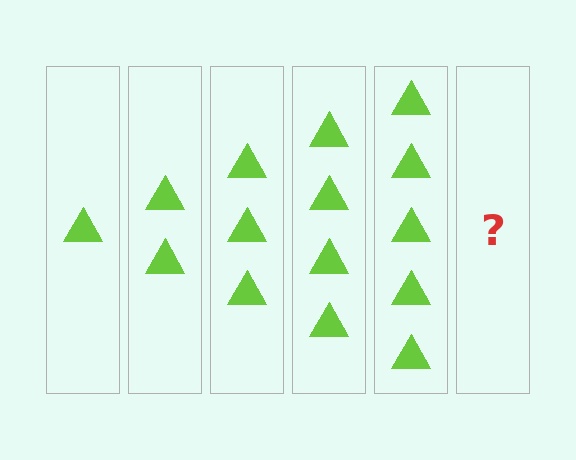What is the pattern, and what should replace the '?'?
The pattern is that each step adds one more triangle. The '?' should be 6 triangles.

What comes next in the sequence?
The next element should be 6 triangles.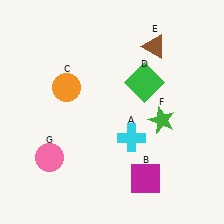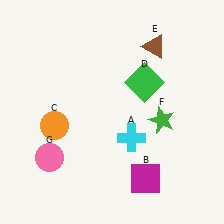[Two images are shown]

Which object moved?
The orange circle (C) moved down.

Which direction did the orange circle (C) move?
The orange circle (C) moved down.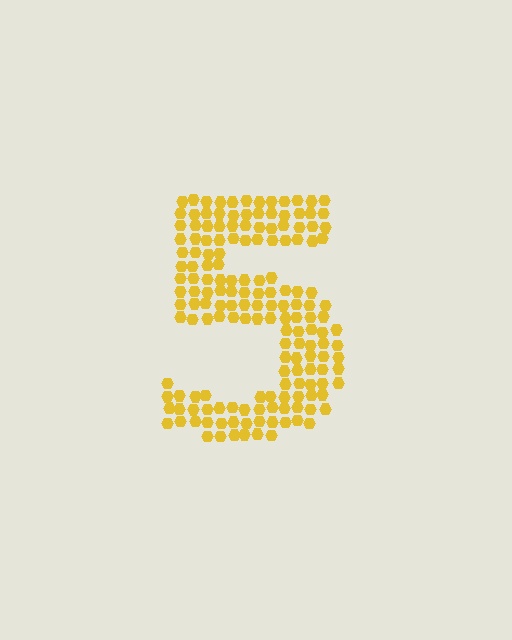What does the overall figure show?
The overall figure shows the digit 5.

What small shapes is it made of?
It is made of small hexagons.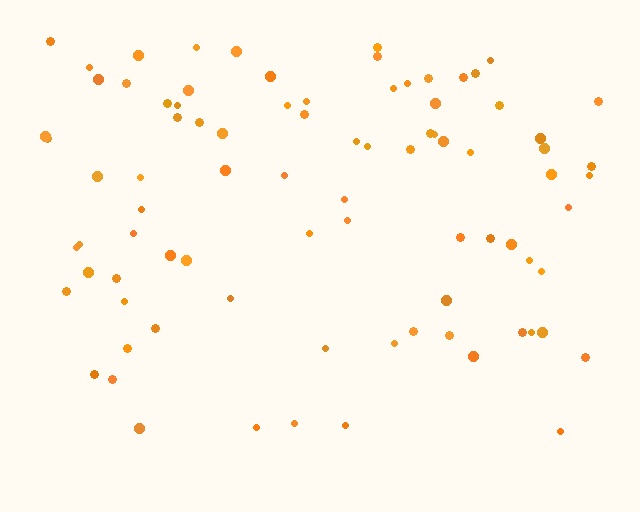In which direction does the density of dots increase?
From bottom to top, with the top side densest.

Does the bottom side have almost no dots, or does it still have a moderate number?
Still a moderate number, just noticeably fewer than the top.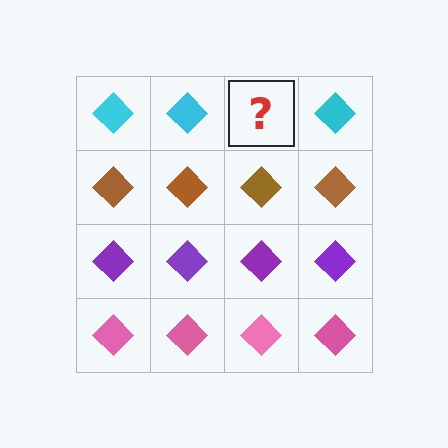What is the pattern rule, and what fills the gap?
The rule is that each row has a consistent color. The gap should be filled with a cyan diamond.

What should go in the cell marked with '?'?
The missing cell should contain a cyan diamond.